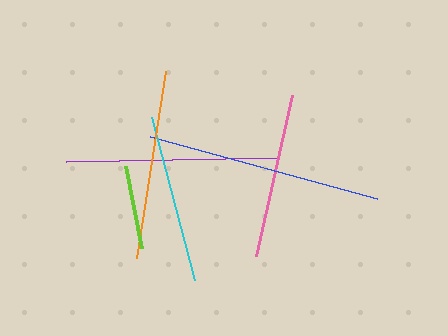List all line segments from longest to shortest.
From longest to shortest: blue, purple, orange, cyan, pink, lime.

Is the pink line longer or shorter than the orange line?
The orange line is longer than the pink line.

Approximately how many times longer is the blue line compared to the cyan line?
The blue line is approximately 1.4 times the length of the cyan line.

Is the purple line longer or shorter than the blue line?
The blue line is longer than the purple line.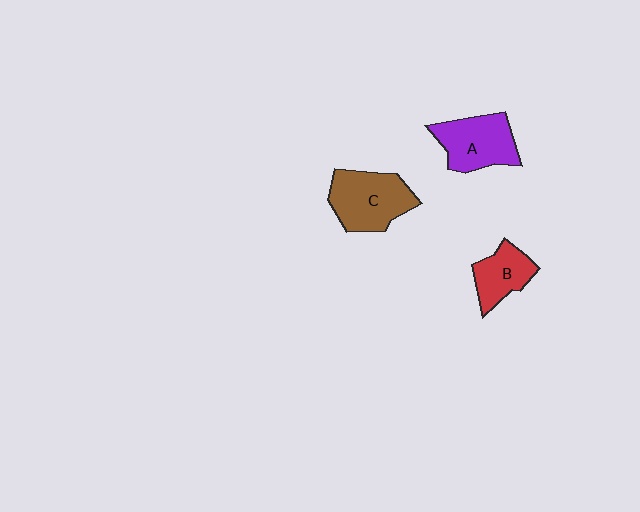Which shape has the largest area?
Shape C (brown).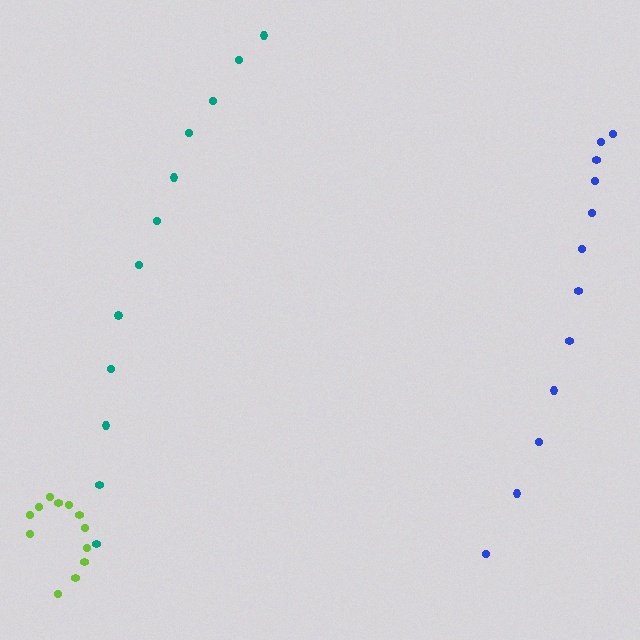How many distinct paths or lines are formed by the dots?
There are 3 distinct paths.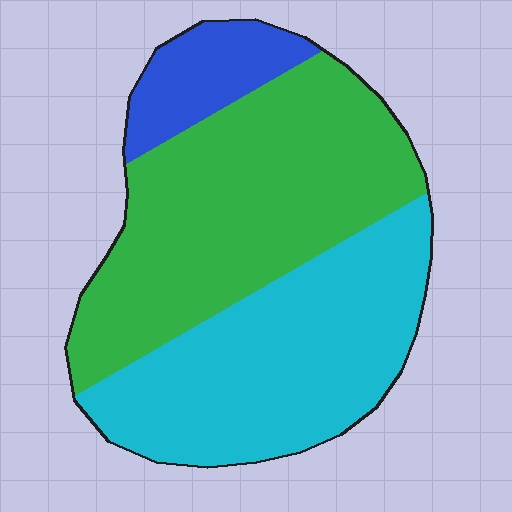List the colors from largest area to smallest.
From largest to smallest: green, cyan, blue.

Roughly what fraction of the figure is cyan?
Cyan takes up about two fifths (2/5) of the figure.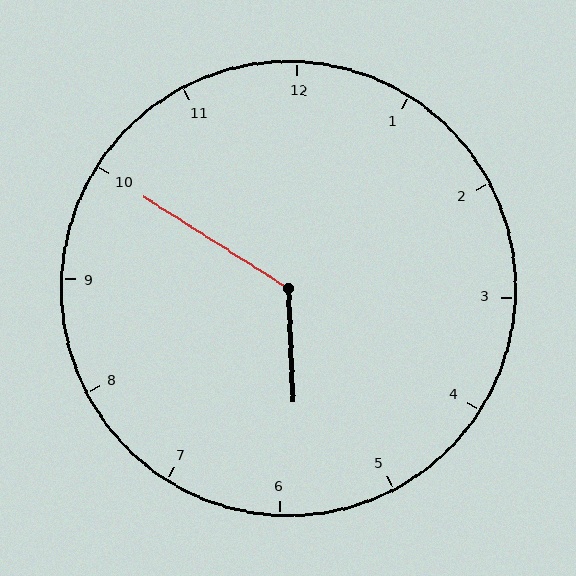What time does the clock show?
5:50.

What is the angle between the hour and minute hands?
Approximately 125 degrees.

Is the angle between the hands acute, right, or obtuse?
It is obtuse.